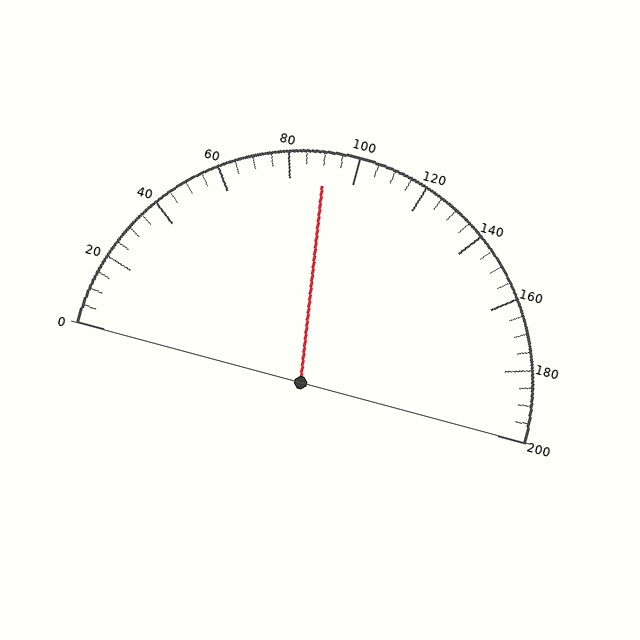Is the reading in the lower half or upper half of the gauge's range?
The reading is in the lower half of the range (0 to 200).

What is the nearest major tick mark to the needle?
The nearest major tick mark is 80.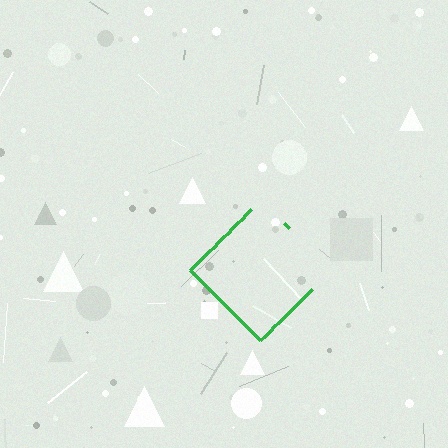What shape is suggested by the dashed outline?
The dashed outline suggests a diamond.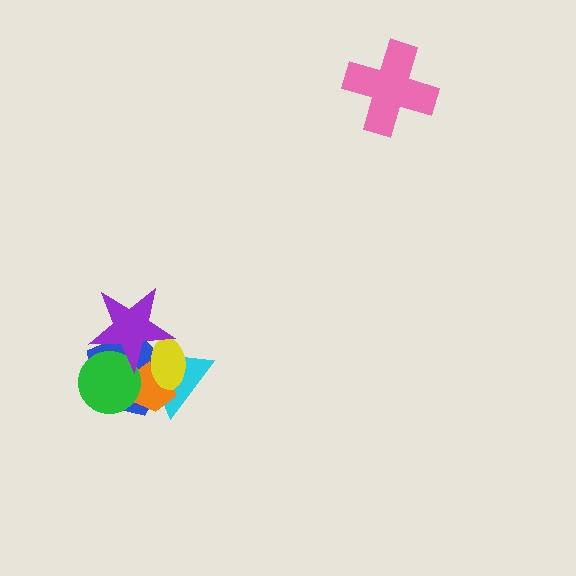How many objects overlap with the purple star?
5 objects overlap with the purple star.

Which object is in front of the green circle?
The purple star is in front of the green circle.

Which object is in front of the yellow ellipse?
The purple star is in front of the yellow ellipse.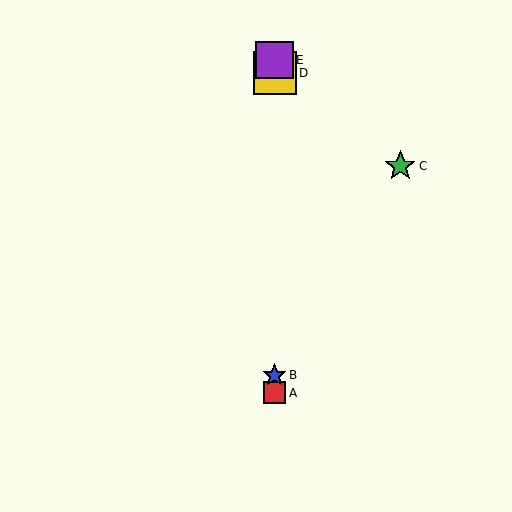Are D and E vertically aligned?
Yes, both are at x≈275.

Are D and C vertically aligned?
No, D is at x≈275 and C is at x≈400.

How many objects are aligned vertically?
4 objects (A, B, D, E) are aligned vertically.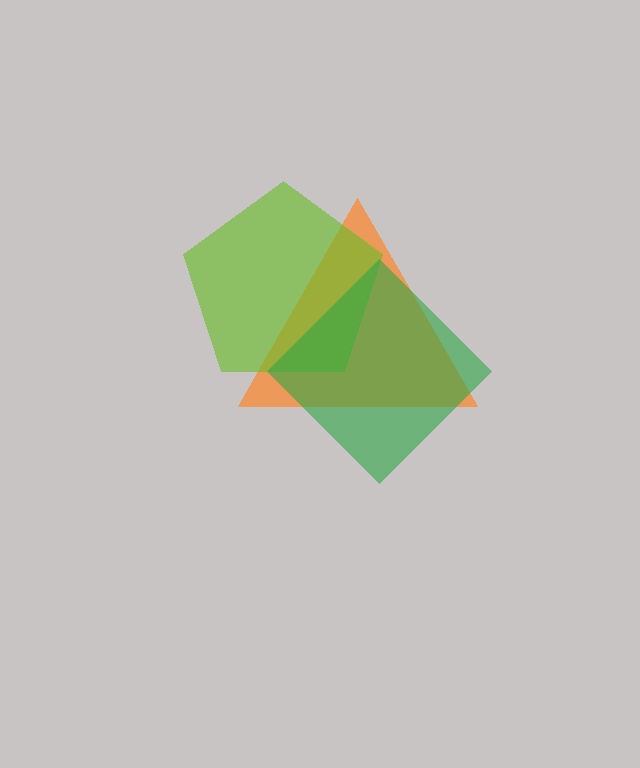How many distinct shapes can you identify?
There are 3 distinct shapes: an orange triangle, a lime pentagon, a green diamond.